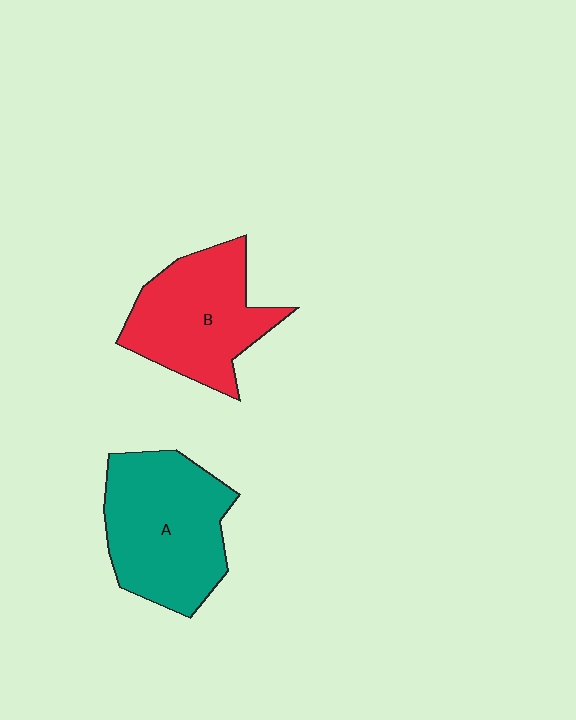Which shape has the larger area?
Shape A (teal).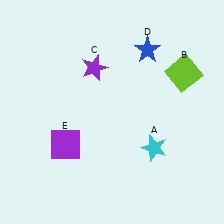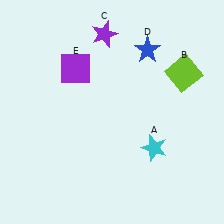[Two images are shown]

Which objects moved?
The objects that moved are: the purple star (C), the purple square (E).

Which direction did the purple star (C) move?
The purple star (C) moved up.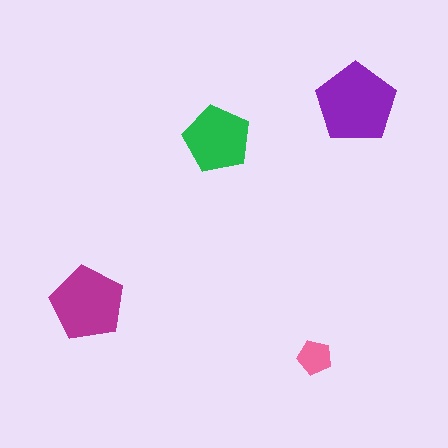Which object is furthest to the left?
The magenta pentagon is leftmost.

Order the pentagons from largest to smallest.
the purple one, the magenta one, the green one, the pink one.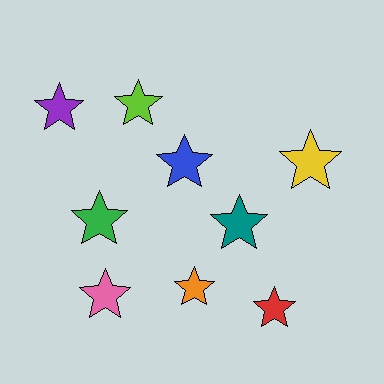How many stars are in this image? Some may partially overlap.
There are 9 stars.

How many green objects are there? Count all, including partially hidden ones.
There is 1 green object.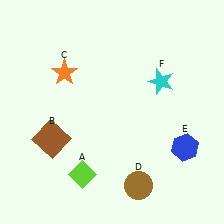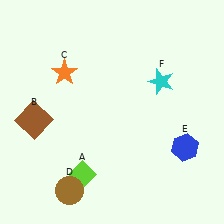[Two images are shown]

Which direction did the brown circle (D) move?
The brown circle (D) moved left.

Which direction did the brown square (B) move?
The brown square (B) moved up.